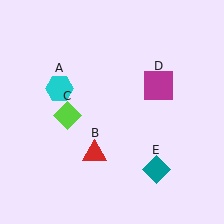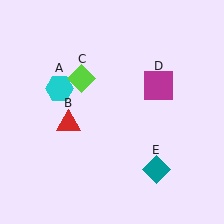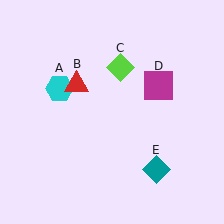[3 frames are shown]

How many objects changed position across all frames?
2 objects changed position: red triangle (object B), lime diamond (object C).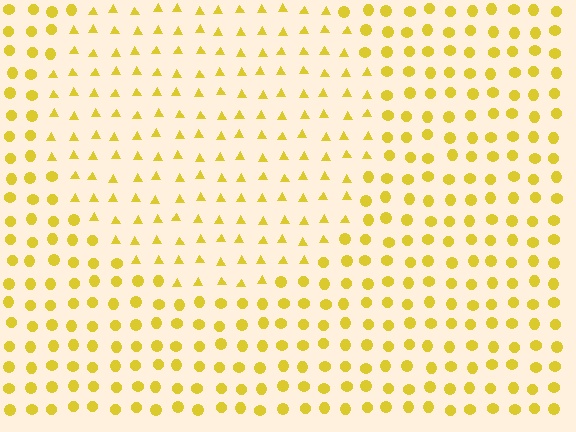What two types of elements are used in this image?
The image uses triangles inside the circle region and circles outside it.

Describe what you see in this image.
The image is filled with small yellow elements arranged in a uniform grid. A circle-shaped region contains triangles, while the surrounding area contains circles. The boundary is defined purely by the change in element shape.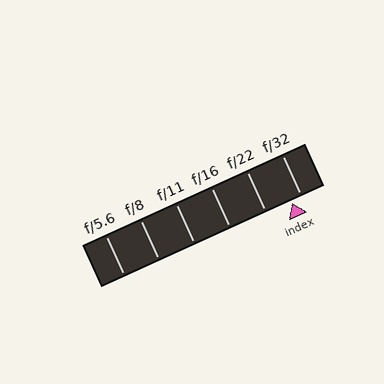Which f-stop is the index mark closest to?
The index mark is closest to f/32.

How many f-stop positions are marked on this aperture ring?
There are 6 f-stop positions marked.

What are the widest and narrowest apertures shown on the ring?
The widest aperture shown is f/5.6 and the narrowest is f/32.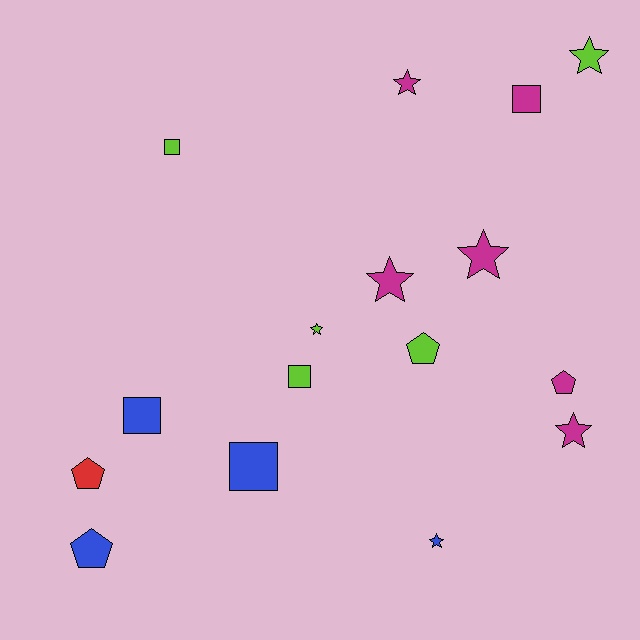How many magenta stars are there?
There are 4 magenta stars.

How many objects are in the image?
There are 16 objects.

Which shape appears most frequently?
Star, with 7 objects.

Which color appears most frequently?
Magenta, with 6 objects.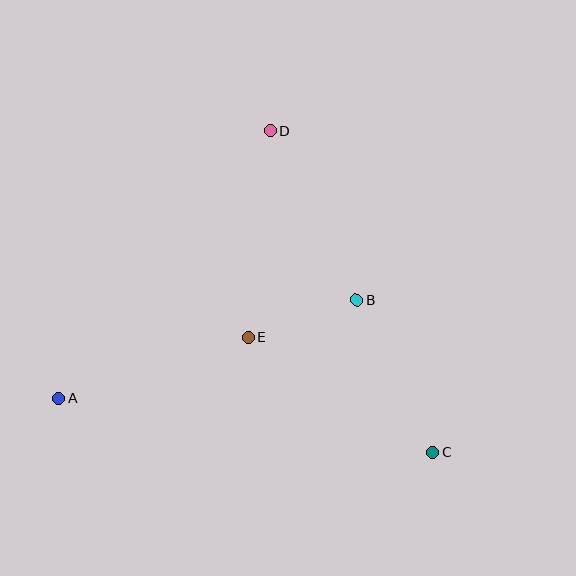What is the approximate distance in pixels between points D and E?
The distance between D and E is approximately 207 pixels.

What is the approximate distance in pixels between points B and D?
The distance between B and D is approximately 190 pixels.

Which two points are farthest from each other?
Points A and C are farthest from each other.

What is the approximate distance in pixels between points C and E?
The distance between C and E is approximately 218 pixels.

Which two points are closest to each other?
Points B and E are closest to each other.